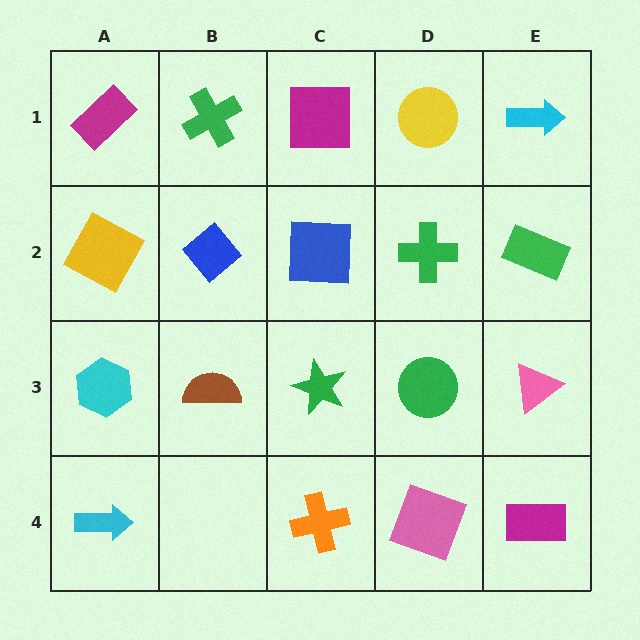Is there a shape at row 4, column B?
No, that cell is empty.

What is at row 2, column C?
A blue square.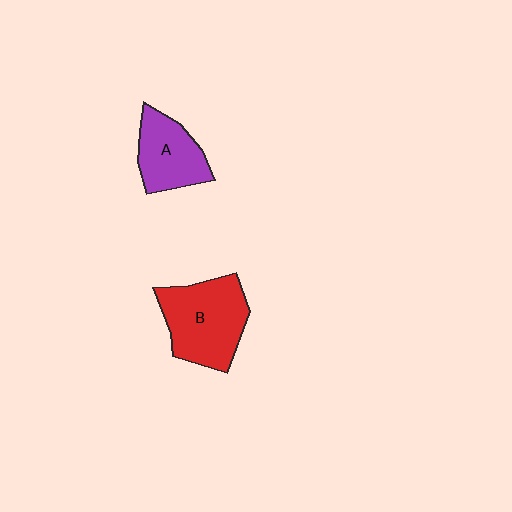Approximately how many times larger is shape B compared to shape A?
Approximately 1.5 times.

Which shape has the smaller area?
Shape A (purple).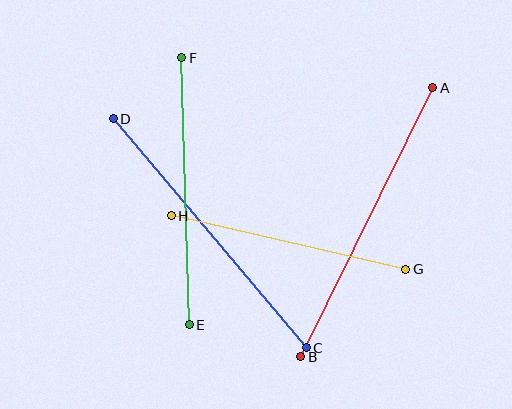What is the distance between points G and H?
The distance is approximately 241 pixels.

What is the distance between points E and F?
The distance is approximately 267 pixels.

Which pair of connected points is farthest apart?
Points A and B are farthest apart.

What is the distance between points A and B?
The distance is approximately 300 pixels.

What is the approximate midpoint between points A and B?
The midpoint is at approximately (367, 222) pixels.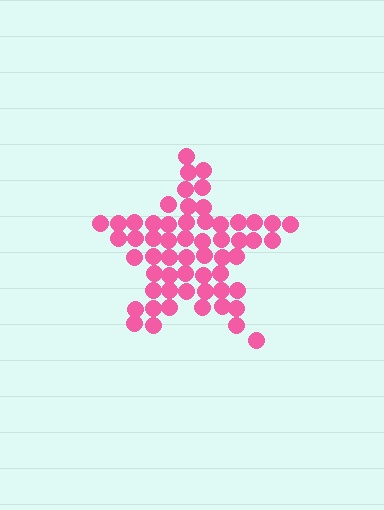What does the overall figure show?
The overall figure shows a star.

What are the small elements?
The small elements are circles.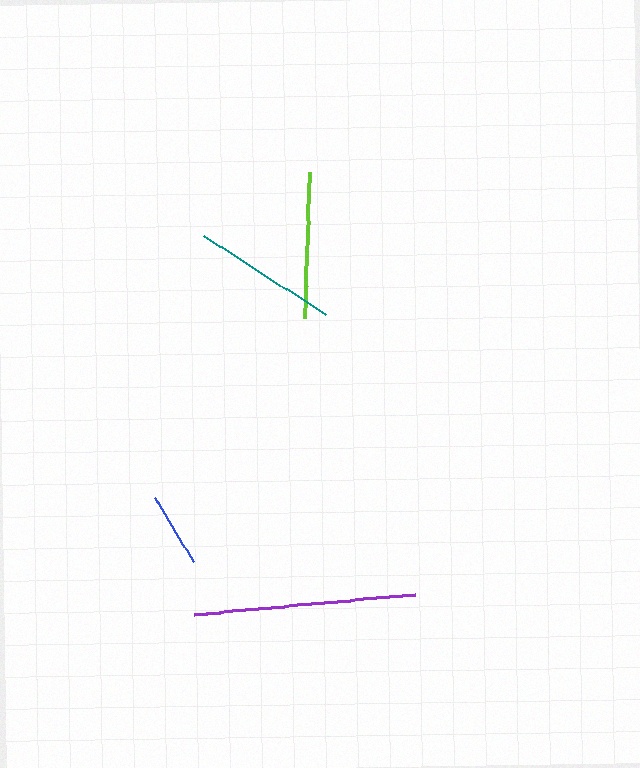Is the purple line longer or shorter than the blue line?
The purple line is longer than the blue line.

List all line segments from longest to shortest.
From longest to shortest: purple, lime, teal, blue.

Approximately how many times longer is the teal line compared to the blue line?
The teal line is approximately 1.9 times the length of the blue line.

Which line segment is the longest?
The purple line is the longest at approximately 222 pixels.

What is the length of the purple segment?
The purple segment is approximately 222 pixels long.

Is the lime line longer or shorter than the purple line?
The purple line is longer than the lime line.